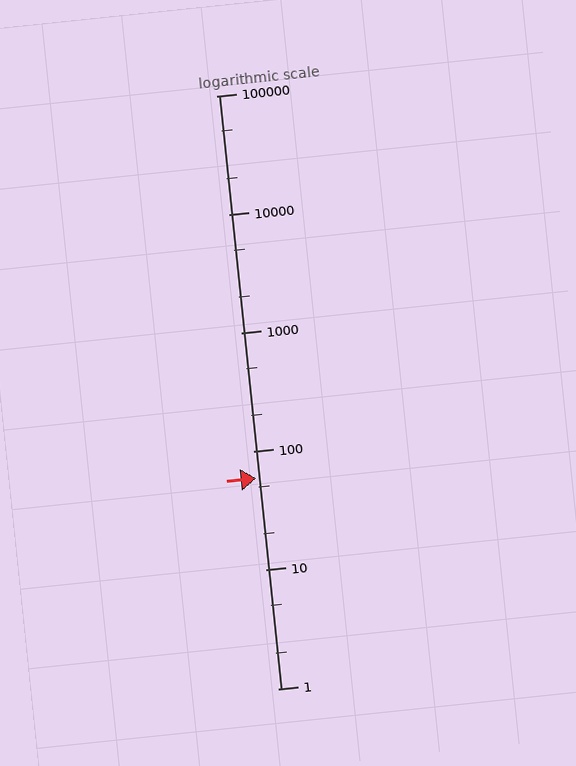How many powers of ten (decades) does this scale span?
The scale spans 5 decades, from 1 to 100000.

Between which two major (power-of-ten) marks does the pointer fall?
The pointer is between 10 and 100.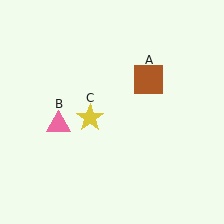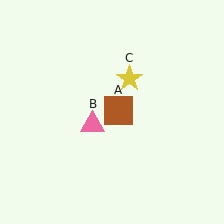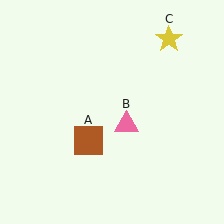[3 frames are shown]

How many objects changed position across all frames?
3 objects changed position: brown square (object A), pink triangle (object B), yellow star (object C).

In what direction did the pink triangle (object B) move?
The pink triangle (object B) moved right.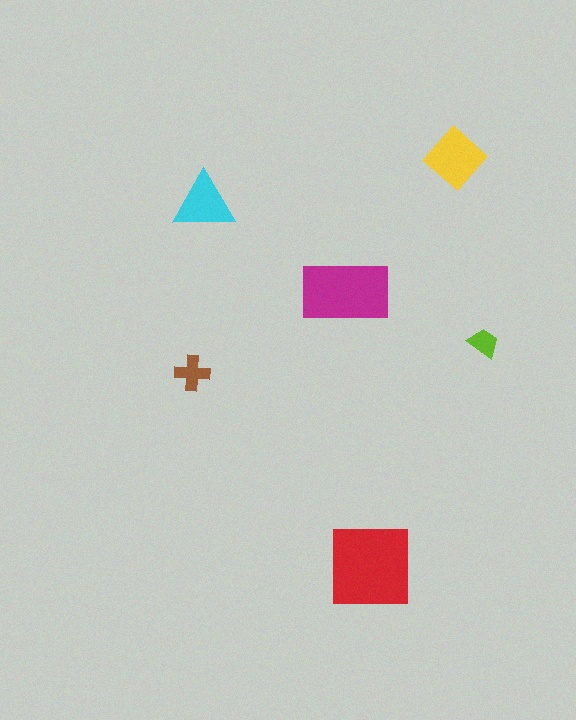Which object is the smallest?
The lime trapezoid.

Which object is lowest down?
The red square is bottommost.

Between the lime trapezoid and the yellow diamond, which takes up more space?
The yellow diamond.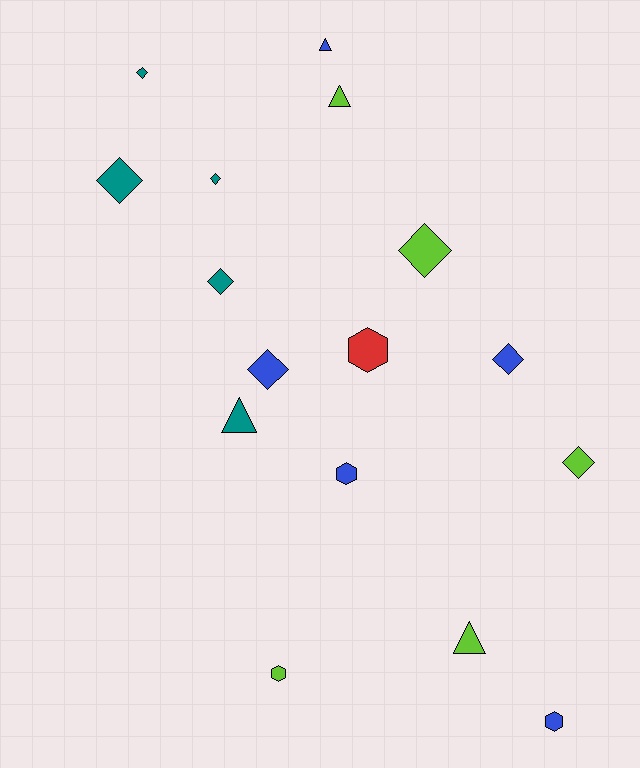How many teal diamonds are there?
There are 4 teal diamonds.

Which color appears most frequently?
Teal, with 5 objects.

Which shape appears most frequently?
Diamond, with 8 objects.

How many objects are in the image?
There are 16 objects.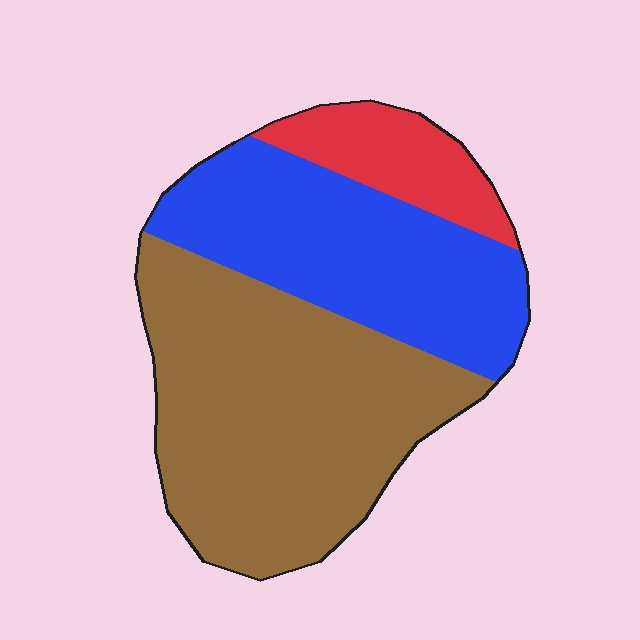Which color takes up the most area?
Brown, at roughly 50%.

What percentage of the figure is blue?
Blue takes up between a third and a half of the figure.